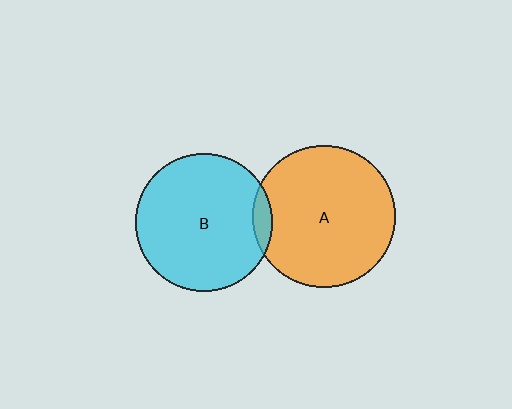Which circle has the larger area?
Circle A (orange).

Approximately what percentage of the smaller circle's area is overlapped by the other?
Approximately 5%.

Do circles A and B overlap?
Yes.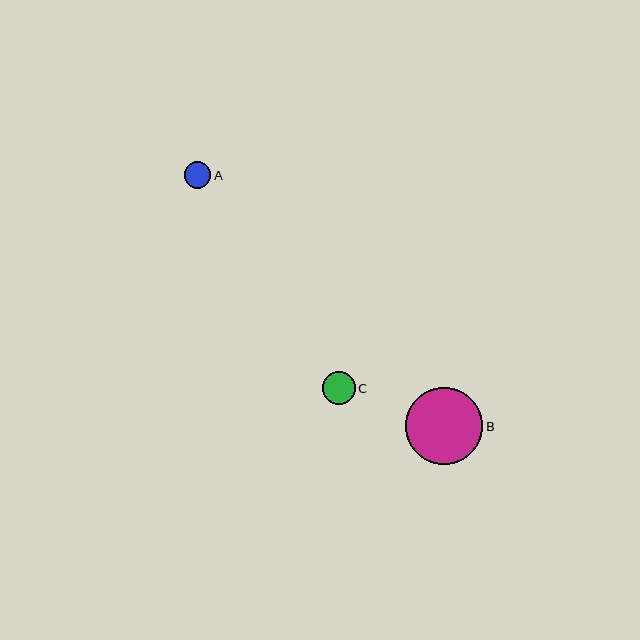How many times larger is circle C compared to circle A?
Circle C is approximately 1.2 times the size of circle A.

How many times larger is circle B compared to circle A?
Circle B is approximately 2.9 times the size of circle A.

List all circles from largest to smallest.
From largest to smallest: B, C, A.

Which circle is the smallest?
Circle A is the smallest with a size of approximately 27 pixels.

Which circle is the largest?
Circle B is the largest with a size of approximately 77 pixels.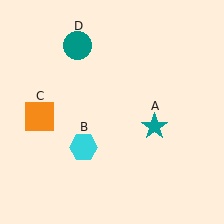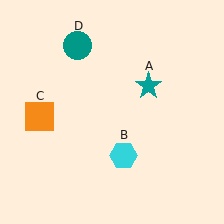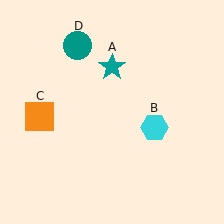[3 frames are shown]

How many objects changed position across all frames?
2 objects changed position: teal star (object A), cyan hexagon (object B).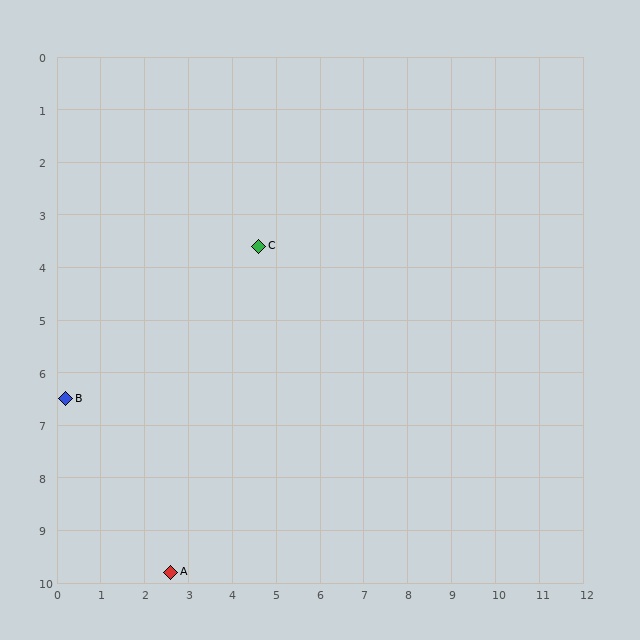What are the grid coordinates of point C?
Point C is at approximately (4.6, 3.6).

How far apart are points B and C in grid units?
Points B and C are about 5.3 grid units apart.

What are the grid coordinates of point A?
Point A is at approximately (2.6, 9.8).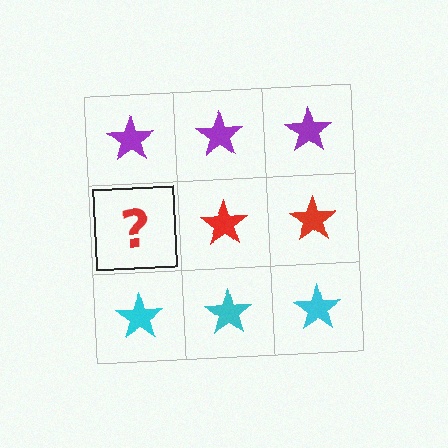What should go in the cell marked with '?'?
The missing cell should contain a red star.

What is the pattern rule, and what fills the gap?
The rule is that each row has a consistent color. The gap should be filled with a red star.